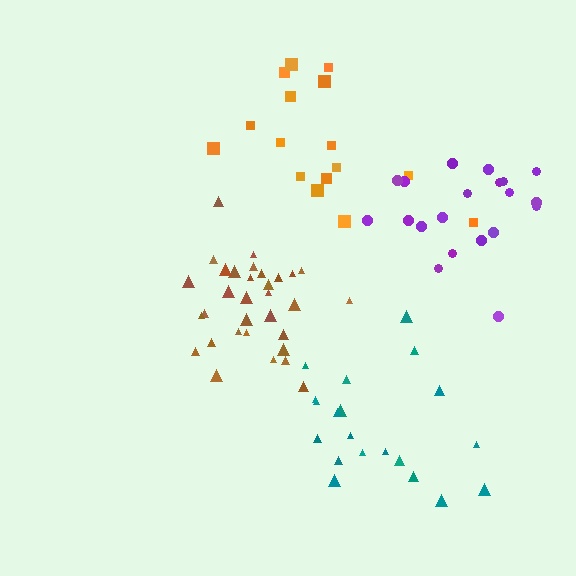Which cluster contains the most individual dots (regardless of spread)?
Brown (33).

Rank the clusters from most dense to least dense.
brown, purple, teal, orange.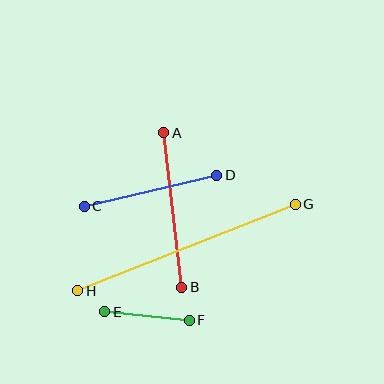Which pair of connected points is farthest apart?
Points G and H are farthest apart.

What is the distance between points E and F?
The distance is approximately 85 pixels.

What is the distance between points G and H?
The distance is approximately 234 pixels.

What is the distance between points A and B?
The distance is approximately 156 pixels.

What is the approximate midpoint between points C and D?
The midpoint is at approximately (151, 191) pixels.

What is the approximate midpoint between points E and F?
The midpoint is at approximately (147, 316) pixels.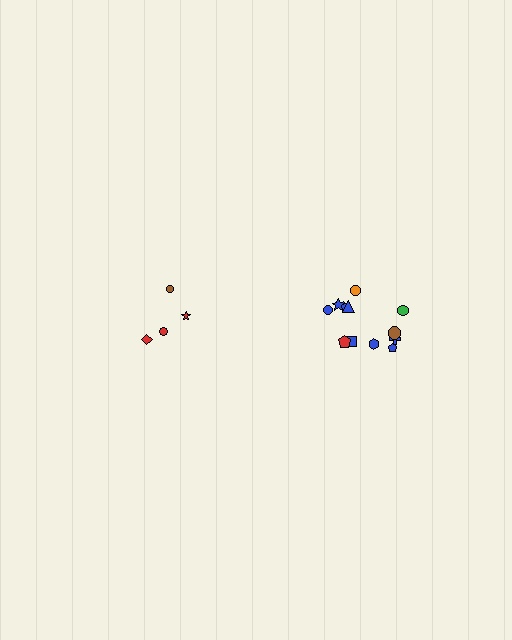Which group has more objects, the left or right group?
The right group.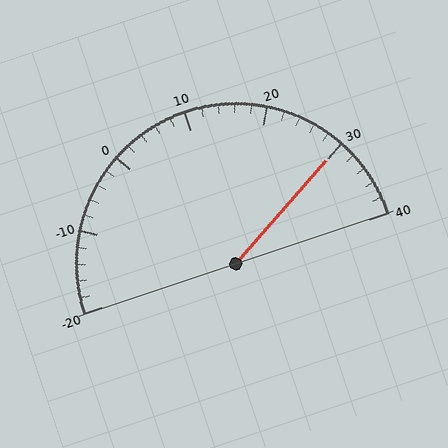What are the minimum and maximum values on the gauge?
The gauge ranges from -20 to 40.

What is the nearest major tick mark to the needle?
The nearest major tick mark is 30.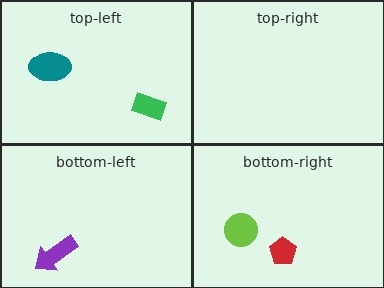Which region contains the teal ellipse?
The top-left region.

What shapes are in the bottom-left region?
The purple arrow.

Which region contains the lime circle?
The bottom-right region.